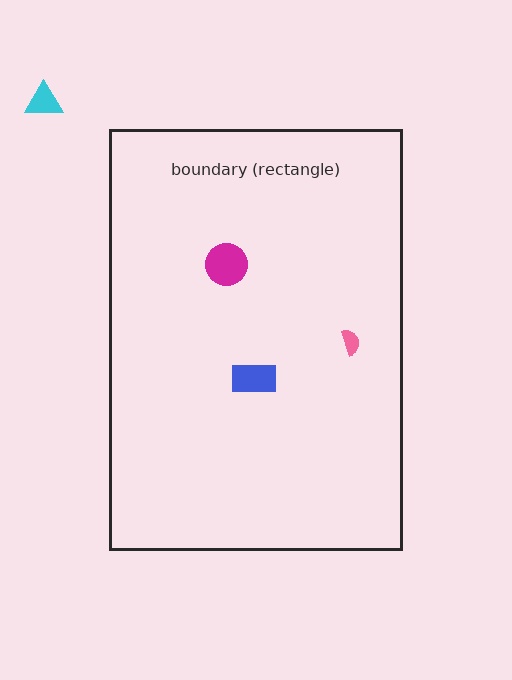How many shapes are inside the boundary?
3 inside, 1 outside.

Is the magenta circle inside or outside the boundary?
Inside.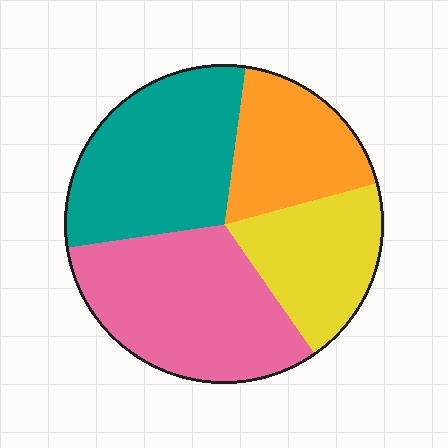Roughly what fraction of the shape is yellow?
Yellow takes up less than a quarter of the shape.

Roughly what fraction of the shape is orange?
Orange takes up about one fifth (1/5) of the shape.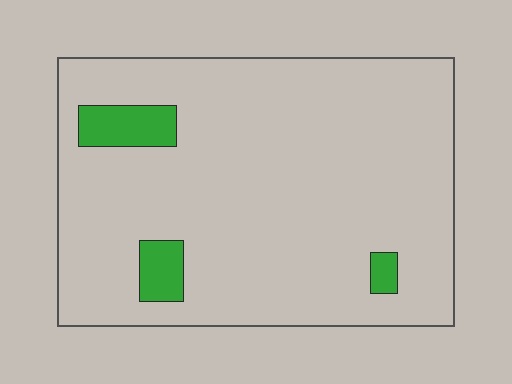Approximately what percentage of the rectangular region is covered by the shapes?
Approximately 10%.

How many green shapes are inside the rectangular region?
3.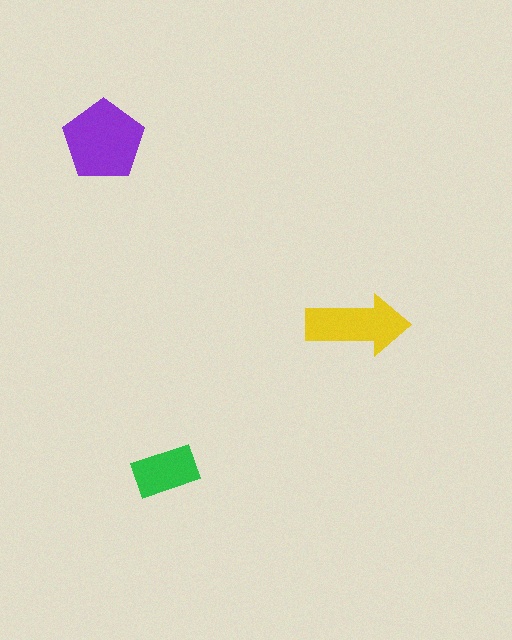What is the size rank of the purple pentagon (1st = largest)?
1st.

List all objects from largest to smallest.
The purple pentagon, the yellow arrow, the green rectangle.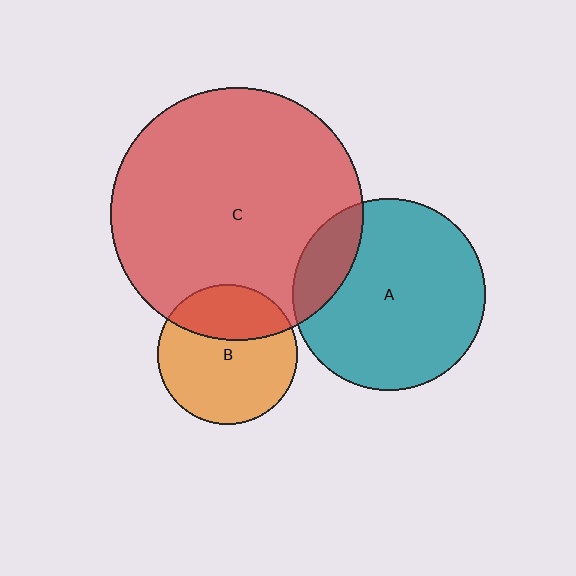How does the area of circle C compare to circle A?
Approximately 1.7 times.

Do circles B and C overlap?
Yes.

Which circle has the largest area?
Circle C (red).